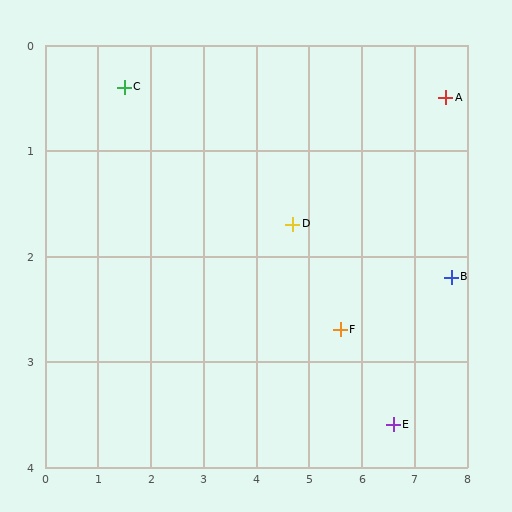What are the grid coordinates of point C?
Point C is at approximately (1.5, 0.4).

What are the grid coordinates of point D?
Point D is at approximately (4.7, 1.7).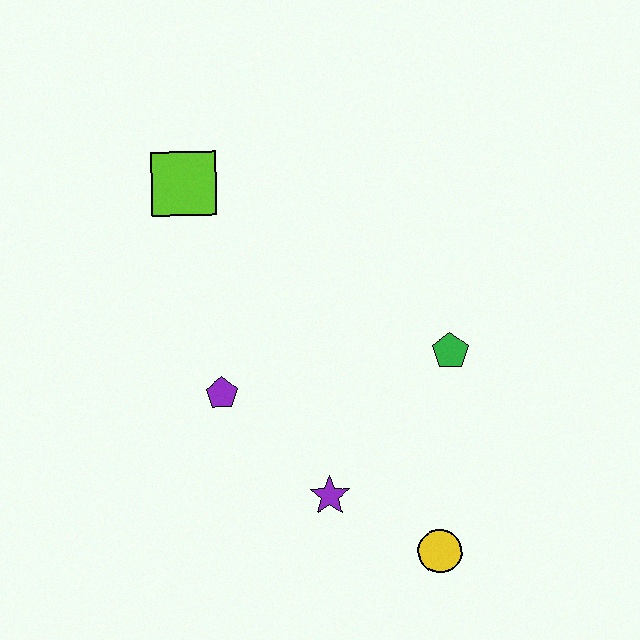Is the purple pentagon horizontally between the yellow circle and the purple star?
No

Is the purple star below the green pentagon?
Yes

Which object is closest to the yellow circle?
The purple star is closest to the yellow circle.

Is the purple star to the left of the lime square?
No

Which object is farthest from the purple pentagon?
The yellow circle is farthest from the purple pentagon.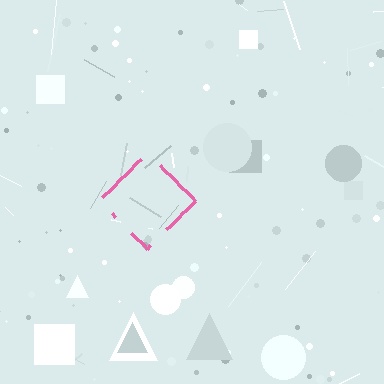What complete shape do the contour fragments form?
The contour fragments form a diamond.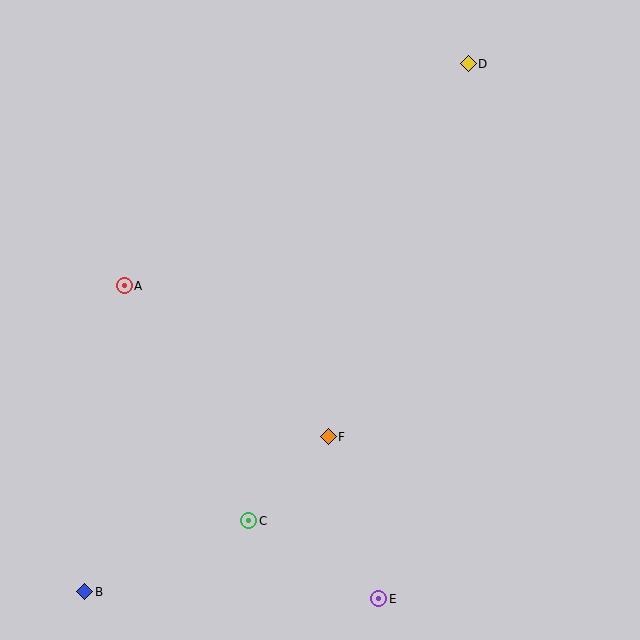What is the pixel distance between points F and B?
The distance between F and B is 288 pixels.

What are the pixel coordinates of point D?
Point D is at (468, 64).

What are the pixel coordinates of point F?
Point F is at (328, 437).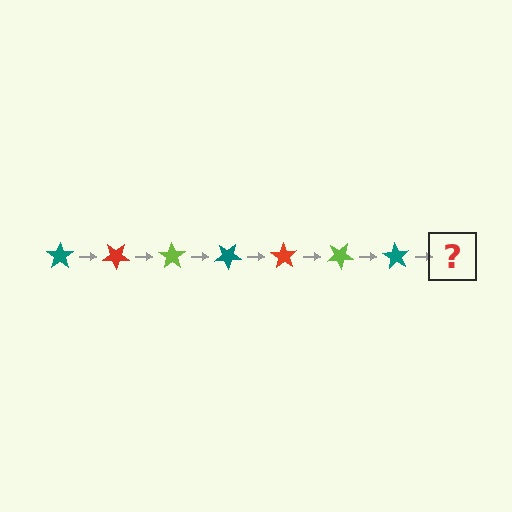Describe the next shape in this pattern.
It should be a red star, rotated 245 degrees from the start.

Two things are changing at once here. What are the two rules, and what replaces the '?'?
The two rules are that it rotates 35 degrees each step and the color cycles through teal, red, and lime. The '?' should be a red star, rotated 245 degrees from the start.